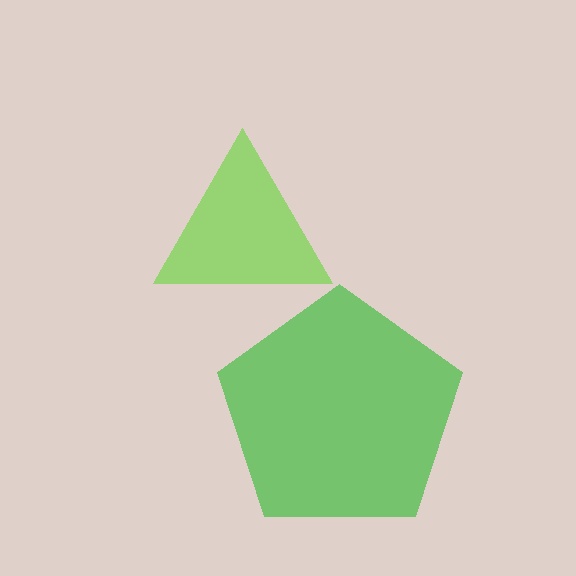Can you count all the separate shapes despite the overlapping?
Yes, there are 2 separate shapes.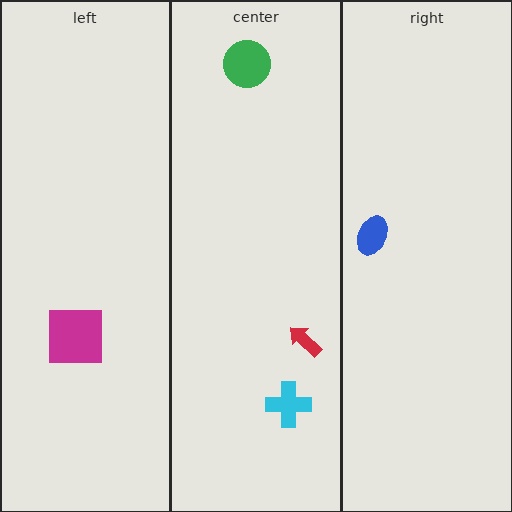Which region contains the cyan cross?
The center region.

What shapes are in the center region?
The red arrow, the cyan cross, the green circle.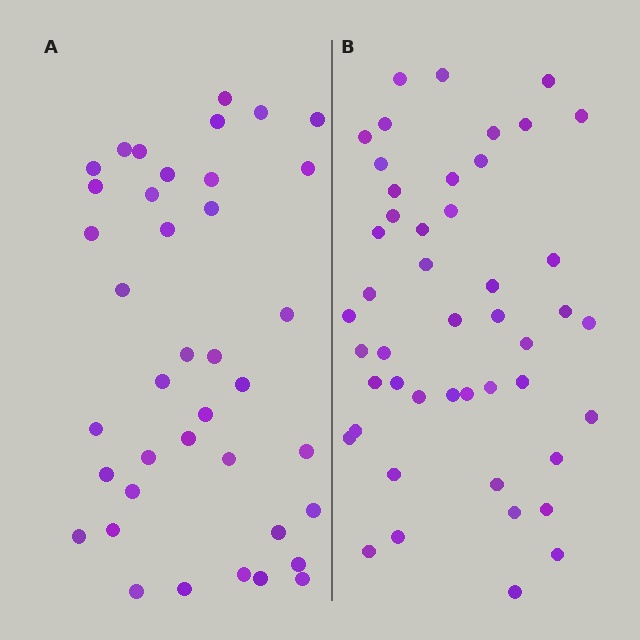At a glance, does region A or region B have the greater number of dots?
Region B (the right region) has more dots.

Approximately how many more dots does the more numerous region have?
Region B has roughly 8 or so more dots than region A.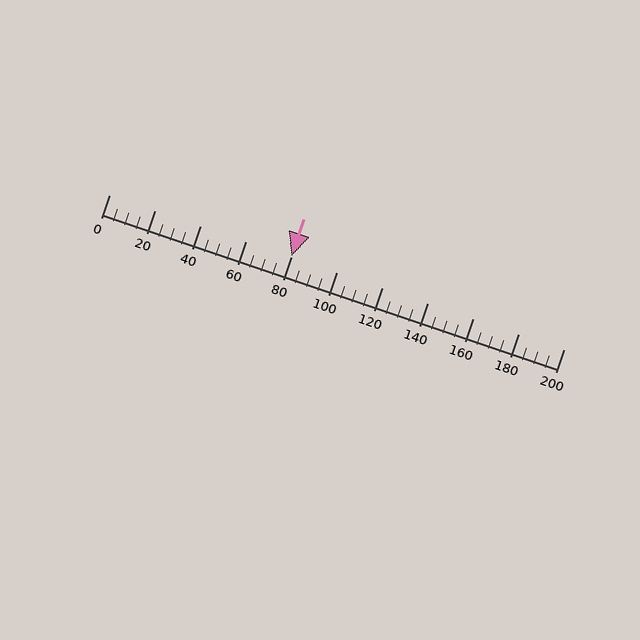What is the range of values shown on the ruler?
The ruler shows values from 0 to 200.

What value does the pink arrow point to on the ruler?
The pink arrow points to approximately 80.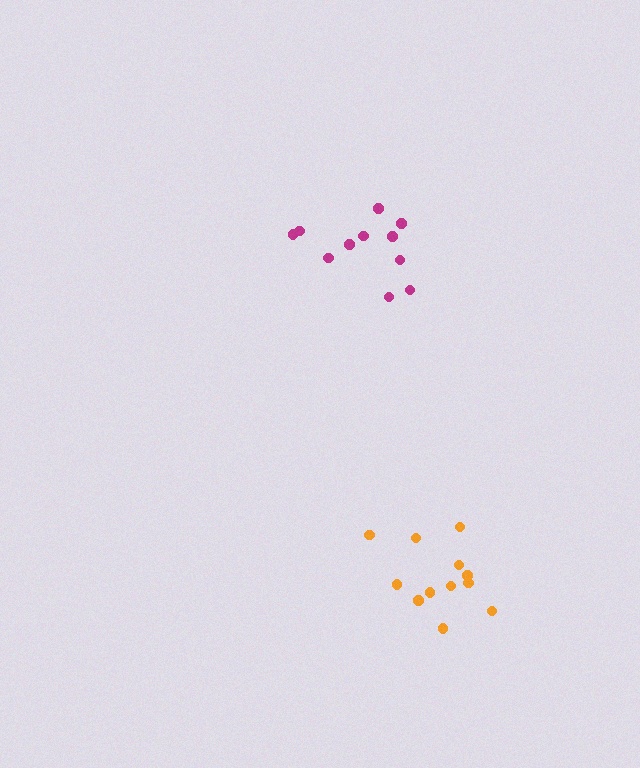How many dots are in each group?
Group 1: 11 dots, Group 2: 12 dots (23 total).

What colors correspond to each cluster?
The clusters are colored: magenta, orange.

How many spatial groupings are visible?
There are 2 spatial groupings.